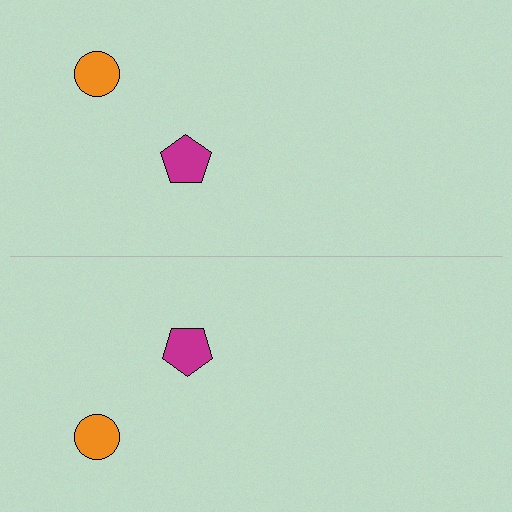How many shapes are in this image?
There are 4 shapes in this image.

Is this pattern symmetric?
Yes, this pattern has bilateral (reflection) symmetry.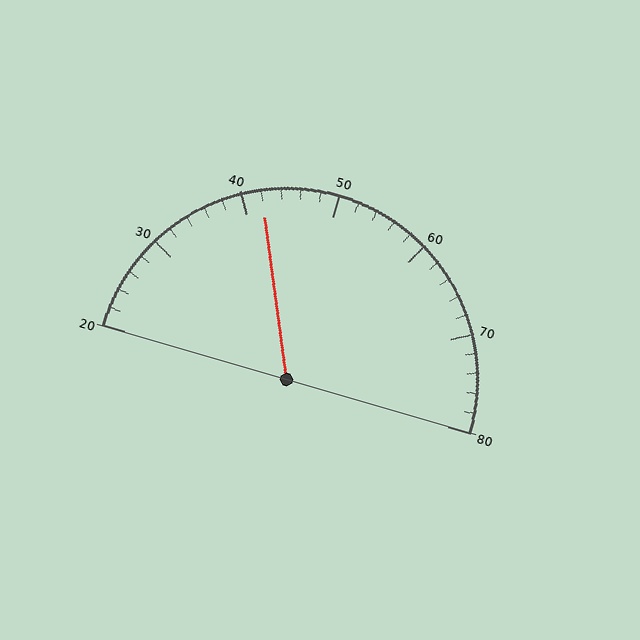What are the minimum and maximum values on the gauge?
The gauge ranges from 20 to 80.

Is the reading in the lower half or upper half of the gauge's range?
The reading is in the lower half of the range (20 to 80).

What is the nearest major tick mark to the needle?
The nearest major tick mark is 40.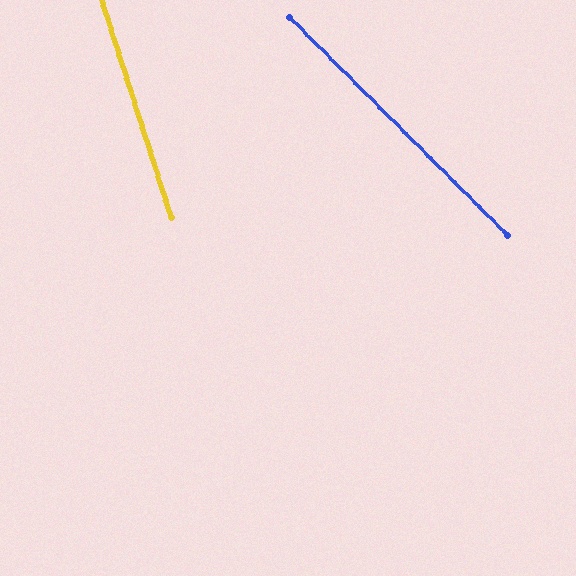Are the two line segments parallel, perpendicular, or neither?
Neither parallel nor perpendicular — they differ by about 27°.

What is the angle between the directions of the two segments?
Approximately 27 degrees.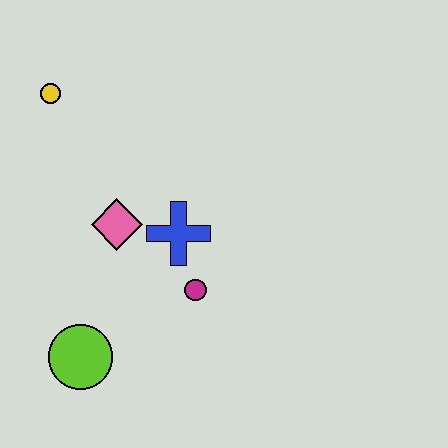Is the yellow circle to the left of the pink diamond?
Yes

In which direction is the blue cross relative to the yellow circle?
The blue cross is below the yellow circle.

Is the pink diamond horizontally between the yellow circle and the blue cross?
Yes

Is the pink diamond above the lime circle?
Yes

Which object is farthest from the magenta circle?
The yellow circle is farthest from the magenta circle.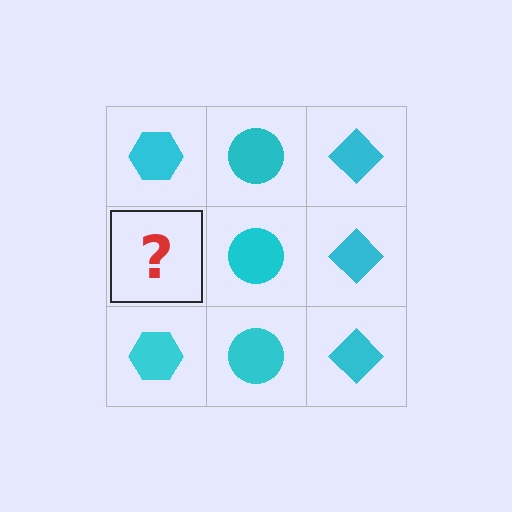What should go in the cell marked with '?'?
The missing cell should contain a cyan hexagon.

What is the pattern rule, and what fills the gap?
The rule is that each column has a consistent shape. The gap should be filled with a cyan hexagon.